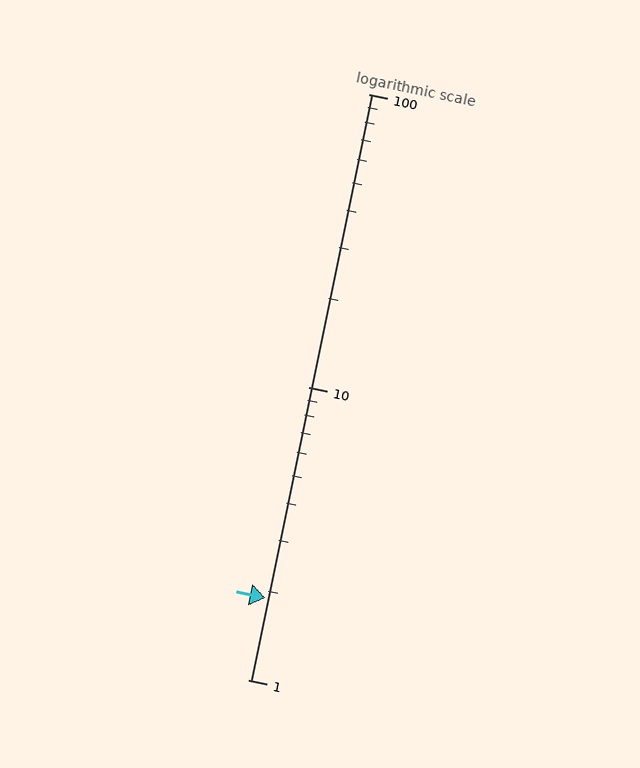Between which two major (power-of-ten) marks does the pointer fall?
The pointer is between 1 and 10.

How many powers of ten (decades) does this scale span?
The scale spans 2 decades, from 1 to 100.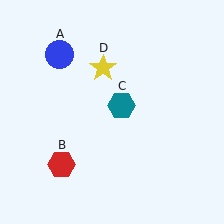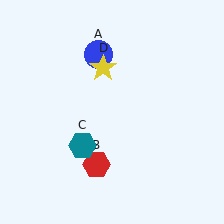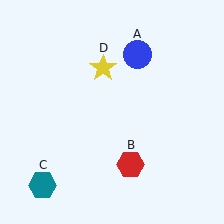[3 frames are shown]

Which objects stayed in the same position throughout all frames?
Yellow star (object D) remained stationary.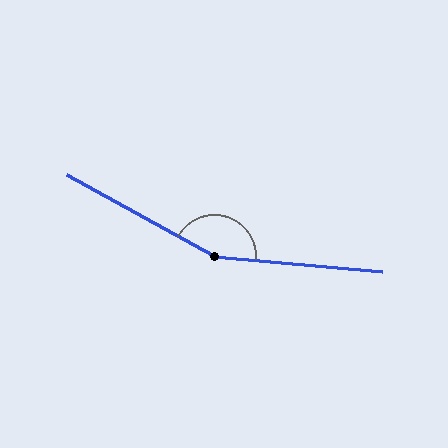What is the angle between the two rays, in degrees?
Approximately 157 degrees.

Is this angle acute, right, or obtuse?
It is obtuse.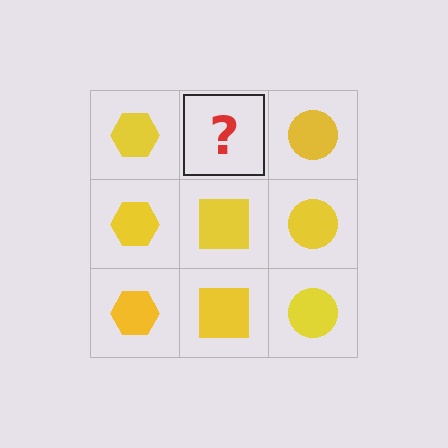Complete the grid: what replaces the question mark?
The question mark should be replaced with a yellow square.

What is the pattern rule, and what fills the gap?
The rule is that each column has a consistent shape. The gap should be filled with a yellow square.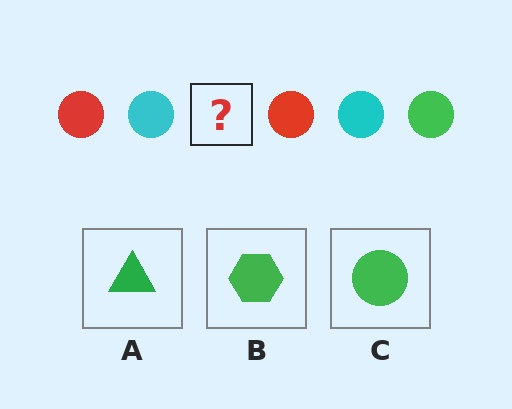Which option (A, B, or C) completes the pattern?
C.